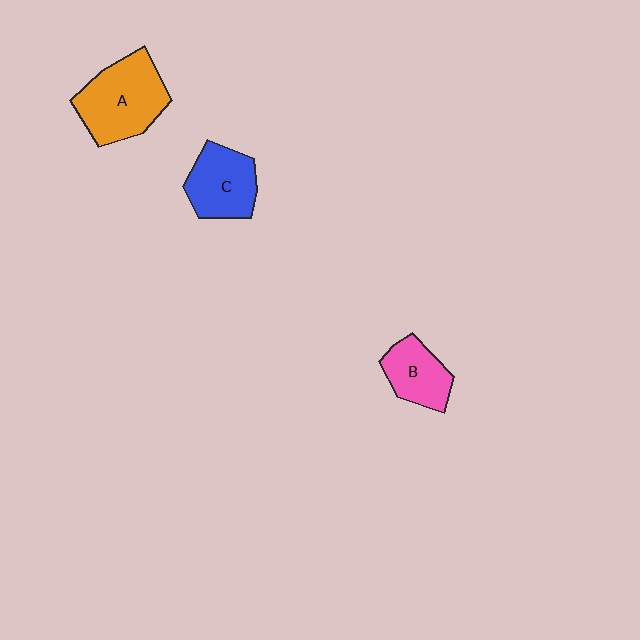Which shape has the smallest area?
Shape B (pink).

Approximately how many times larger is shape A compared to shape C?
Approximately 1.4 times.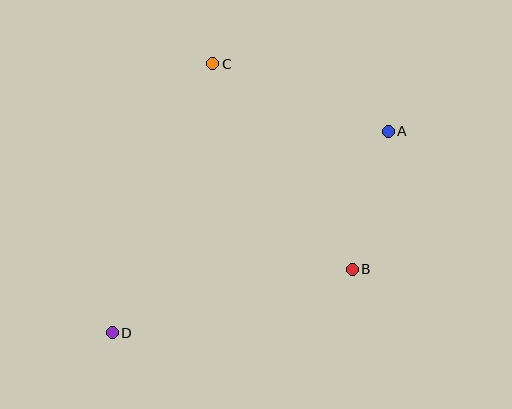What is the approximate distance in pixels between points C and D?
The distance between C and D is approximately 287 pixels.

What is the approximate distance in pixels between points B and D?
The distance between B and D is approximately 248 pixels.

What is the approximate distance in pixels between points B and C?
The distance between B and C is approximately 249 pixels.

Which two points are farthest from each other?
Points A and D are farthest from each other.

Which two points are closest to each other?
Points A and B are closest to each other.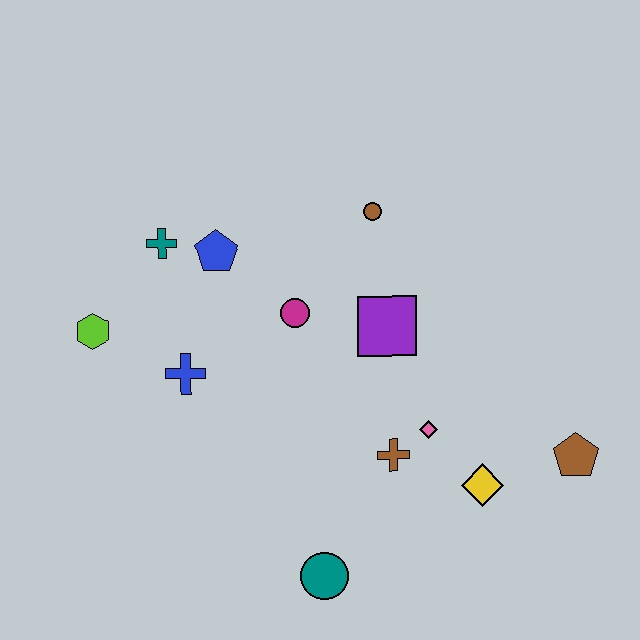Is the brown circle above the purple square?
Yes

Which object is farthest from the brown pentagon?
The lime hexagon is farthest from the brown pentagon.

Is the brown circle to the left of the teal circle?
No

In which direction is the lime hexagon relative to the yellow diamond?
The lime hexagon is to the left of the yellow diamond.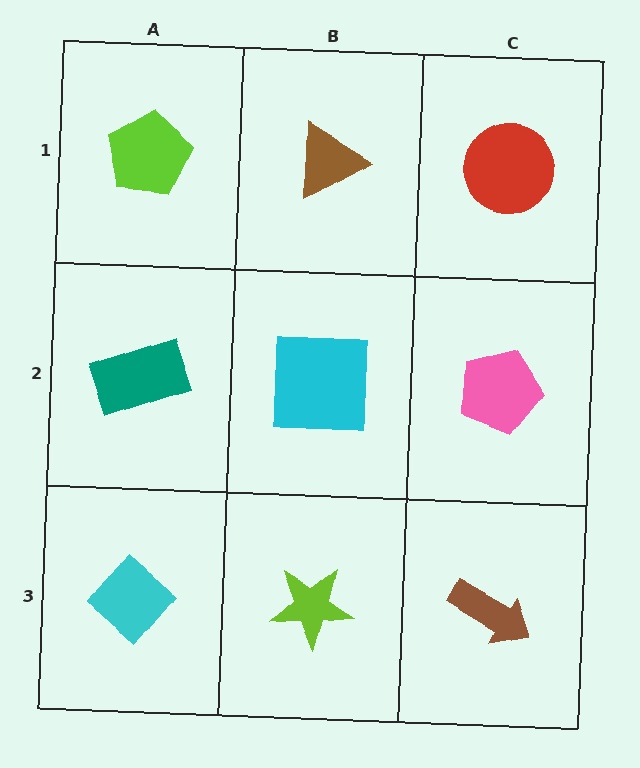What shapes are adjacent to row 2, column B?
A brown triangle (row 1, column B), a lime star (row 3, column B), a teal rectangle (row 2, column A), a pink pentagon (row 2, column C).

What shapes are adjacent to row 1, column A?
A teal rectangle (row 2, column A), a brown triangle (row 1, column B).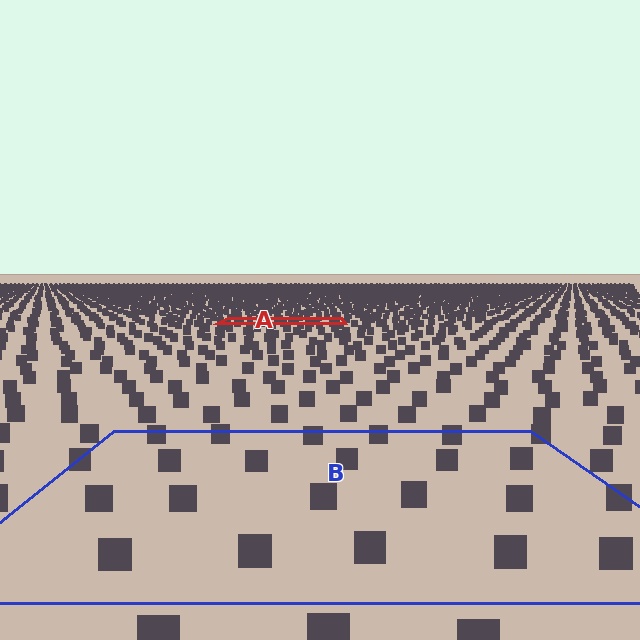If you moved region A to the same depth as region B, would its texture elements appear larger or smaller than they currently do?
They would appear larger. At a closer depth, the same texture elements are projected at a bigger on-screen size.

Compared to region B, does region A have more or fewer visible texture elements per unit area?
Region A has more texture elements per unit area — they are packed more densely because it is farther away.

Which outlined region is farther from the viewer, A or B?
Region A is farther from the viewer — the texture elements inside it appear smaller and more densely packed.